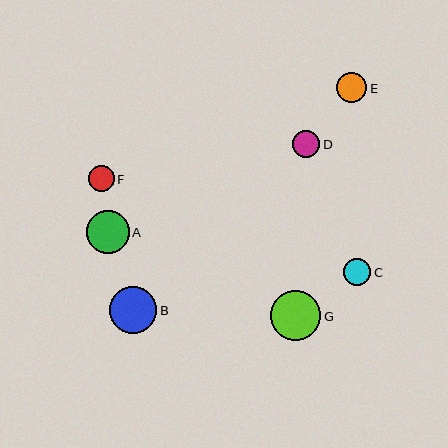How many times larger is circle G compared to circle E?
Circle G is approximately 1.7 times the size of circle E.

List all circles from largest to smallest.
From largest to smallest: G, B, A, E, C, D, F.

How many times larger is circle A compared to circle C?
Circle A is approximately 1.6 times the size of circle C.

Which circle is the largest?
Circle G is the largest with a size of approximately 50 pixels.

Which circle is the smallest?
Circle F is the smallest with a size of approximately 26 pixels.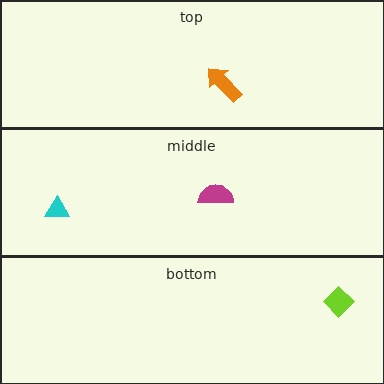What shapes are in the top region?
The orange arrow.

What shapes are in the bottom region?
The lime diamond.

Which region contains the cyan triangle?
The middle region.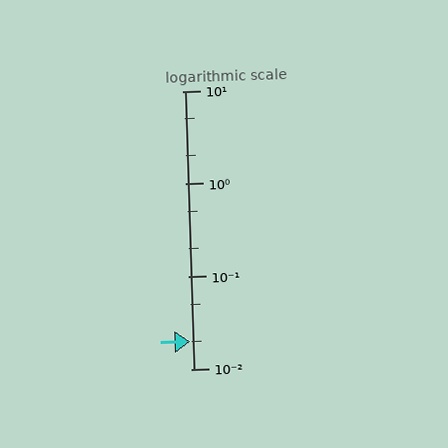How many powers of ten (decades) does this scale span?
The scale spans 3 decades, from 0.01 to 10.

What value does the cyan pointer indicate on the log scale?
The pointer indicates approximately 0.02.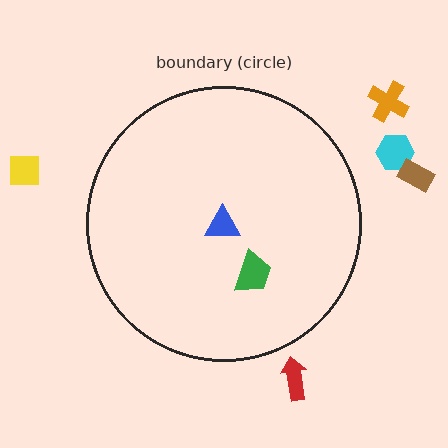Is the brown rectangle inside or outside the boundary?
Outside.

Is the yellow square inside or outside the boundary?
Outside.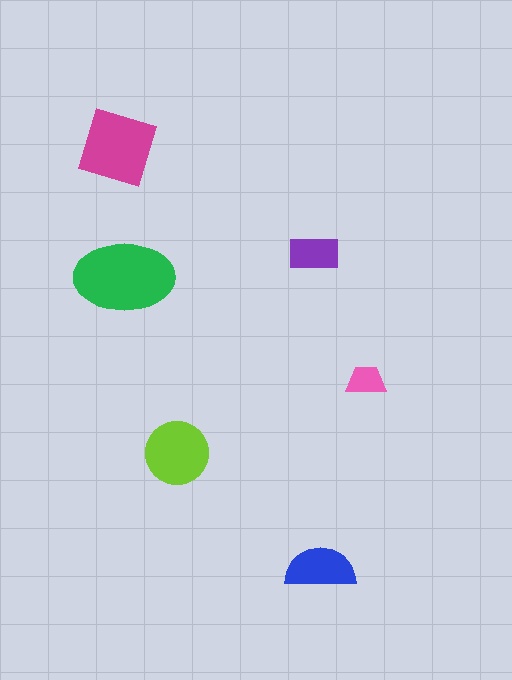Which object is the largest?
The green ellipse.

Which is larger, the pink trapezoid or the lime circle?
The lime circle.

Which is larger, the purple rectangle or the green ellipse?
The green ellipse.